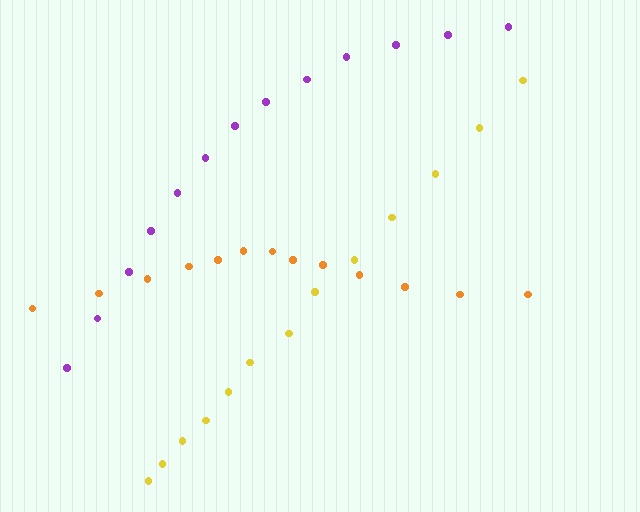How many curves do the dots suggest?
There are 3 distinct paths.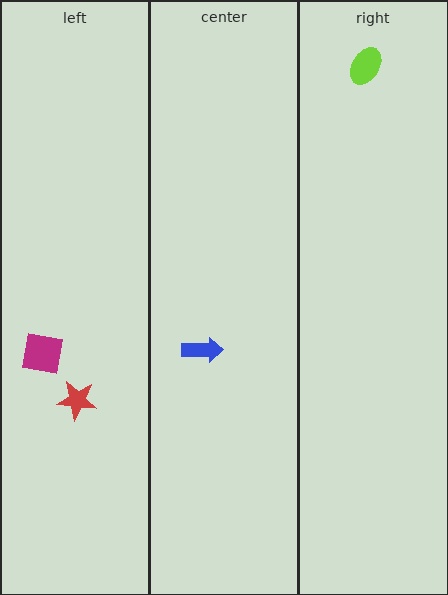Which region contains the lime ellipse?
The right region.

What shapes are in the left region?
The red star, the magenta square.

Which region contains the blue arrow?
The center region.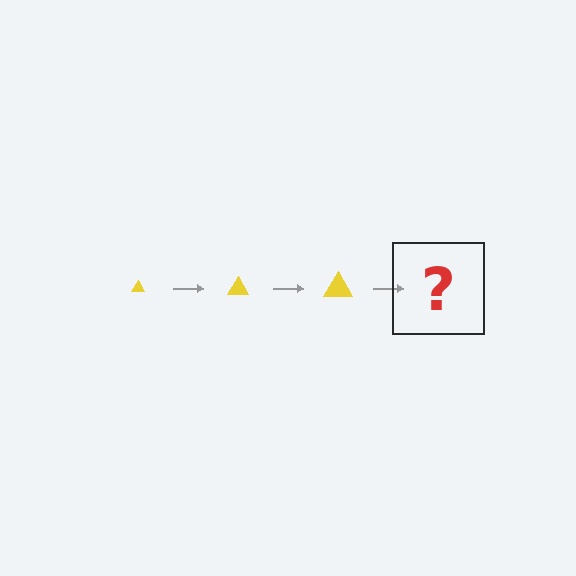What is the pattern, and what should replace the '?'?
The pattern is that the triangle gets progressively larger each step. The '?' should be a yellow triangle, larger than the previous one.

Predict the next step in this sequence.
The next step is a yellow triangle, larger than the previous one.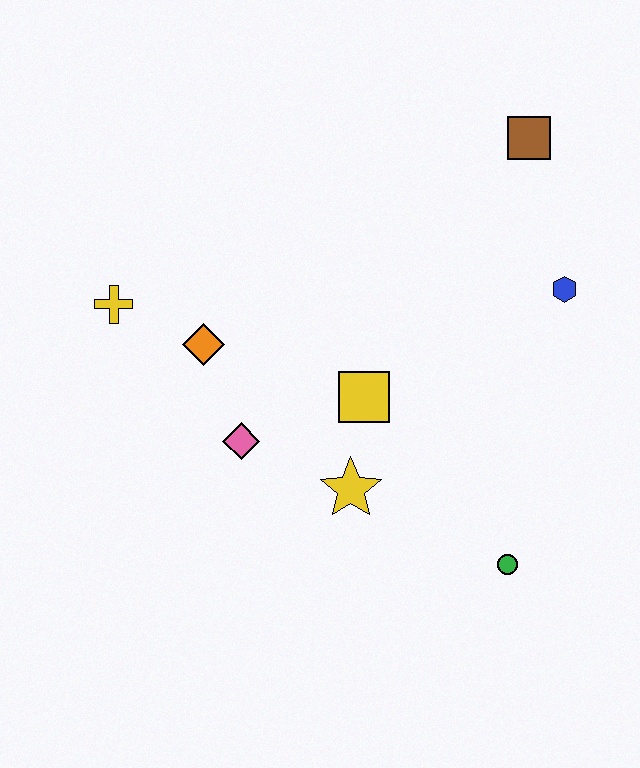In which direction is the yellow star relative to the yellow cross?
The yellow star is to the right of the yellow cross.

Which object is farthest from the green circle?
The yellow cross is farthest from the green circle.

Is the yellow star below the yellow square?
Yes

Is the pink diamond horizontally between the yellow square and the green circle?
No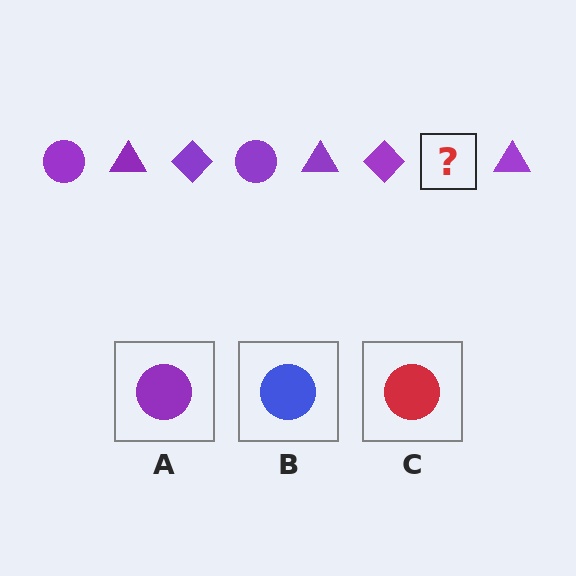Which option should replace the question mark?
Option A.